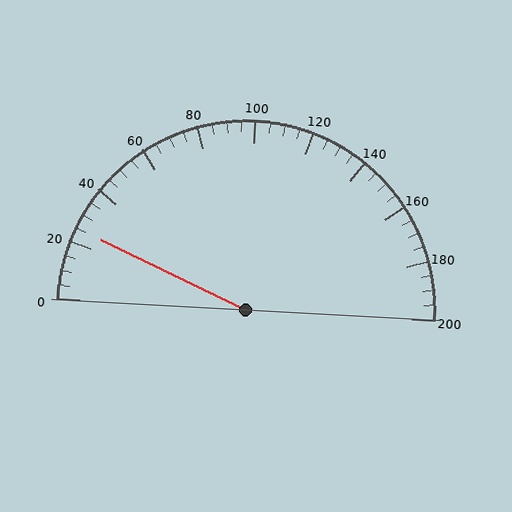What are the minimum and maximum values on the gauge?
The gauge ranges from 0 to 200.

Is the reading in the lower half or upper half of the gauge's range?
The reading is in the lower half of the range (0 to 200).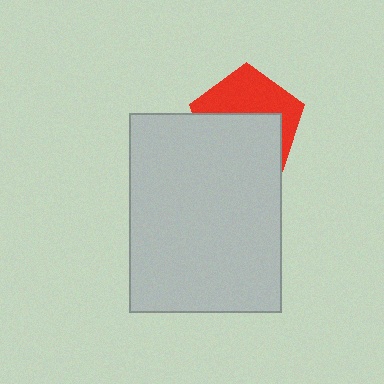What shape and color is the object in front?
The object in front is a light gray rectangle.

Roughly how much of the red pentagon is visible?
About half of it is visible (roughly 47%).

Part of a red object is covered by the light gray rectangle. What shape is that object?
It is a pentagon.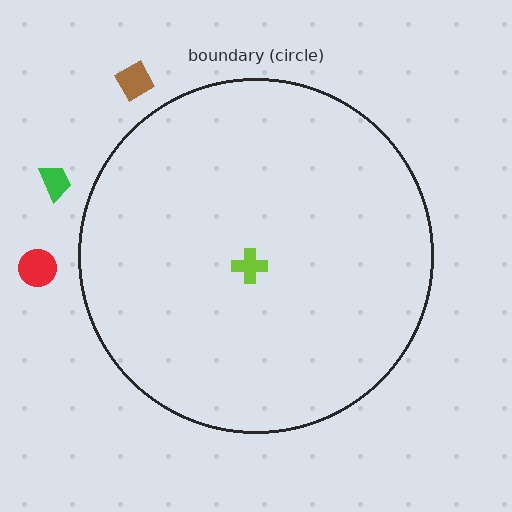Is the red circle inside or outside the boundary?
Outside.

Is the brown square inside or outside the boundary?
Outside.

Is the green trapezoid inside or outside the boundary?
Outside.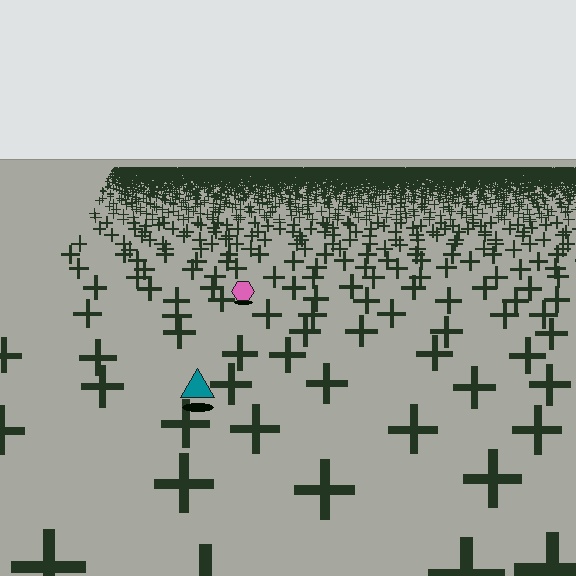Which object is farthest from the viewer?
The pink hexagon is farthest from the viewer. It appears smaller and the ground texture around it is denser.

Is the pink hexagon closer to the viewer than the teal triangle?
No. The teal triangle is closer — you can tell from the texture gradient: the ground texture is coarser near it.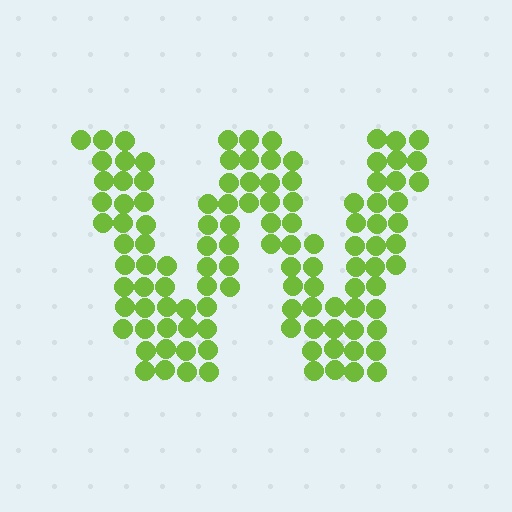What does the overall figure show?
The overall figure shows the letter W.